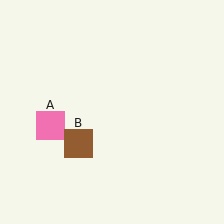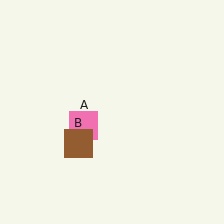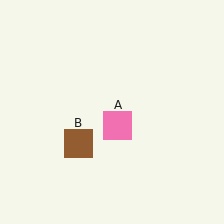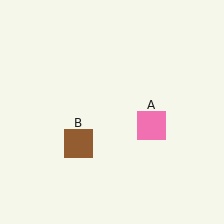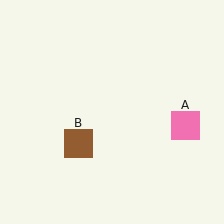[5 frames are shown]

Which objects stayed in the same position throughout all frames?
Brown square (object B) remained stationary.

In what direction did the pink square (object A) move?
The pink square (object A) moved right.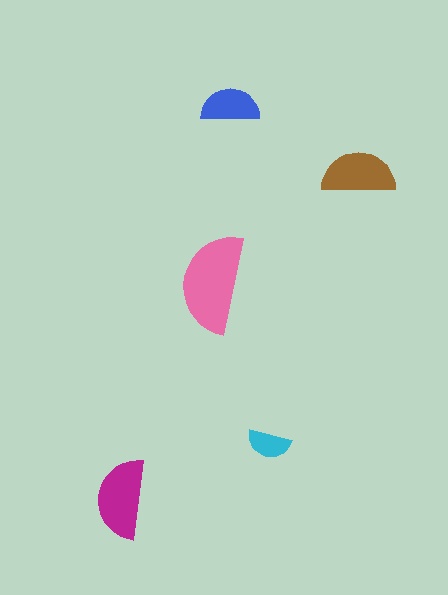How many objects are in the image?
There are 5 objects in the image.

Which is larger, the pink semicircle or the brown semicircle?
The pink one.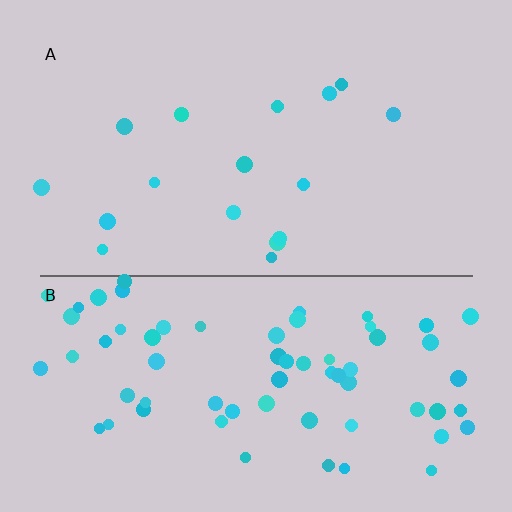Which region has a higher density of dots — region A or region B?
B (the bottom).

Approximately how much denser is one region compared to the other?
Approximately 4.0× — region B over region A.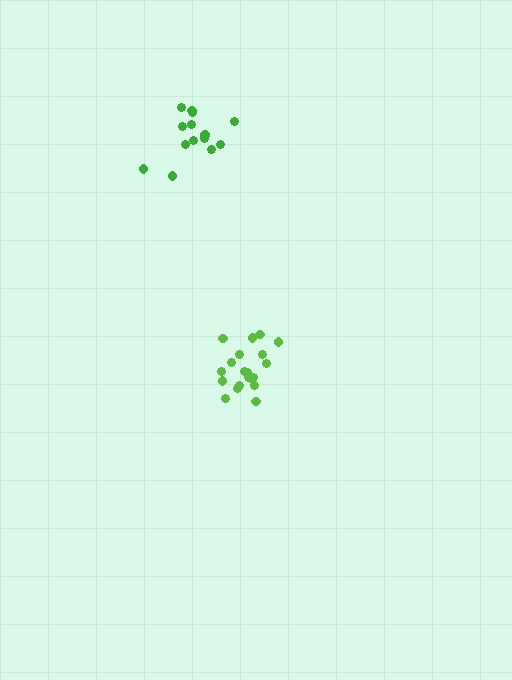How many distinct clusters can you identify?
There are 2 distinct clusters.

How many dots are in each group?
Group 1: 14 dots, Group 2: 20 dots (34 total).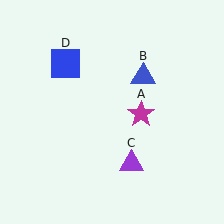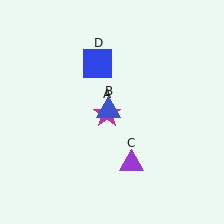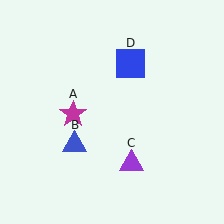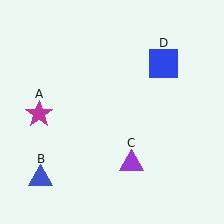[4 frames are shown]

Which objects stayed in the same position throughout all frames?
Purple triangle (object C) remained stationary.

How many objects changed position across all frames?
3 objects changed position: magenta star (object A), blue triangle (object B), blue square (object D).